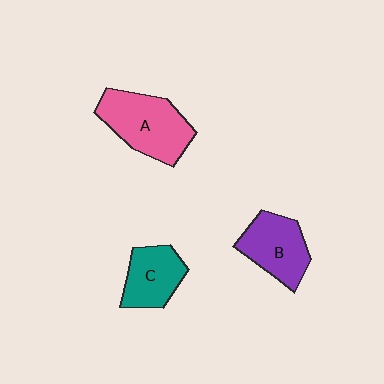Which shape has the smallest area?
Shape C (teal).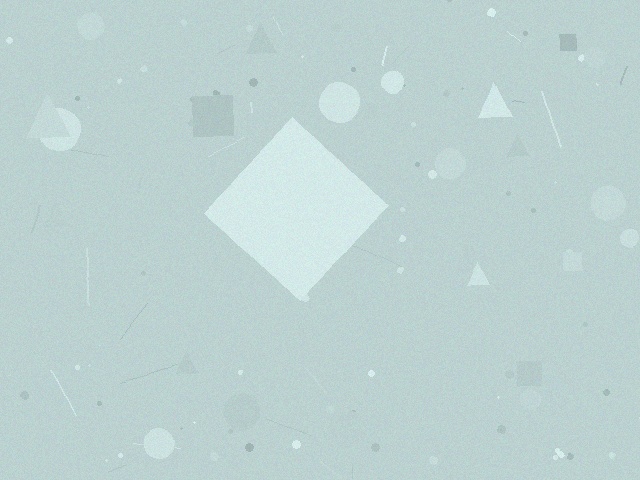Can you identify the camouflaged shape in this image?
The camouflaged shape is a diamond.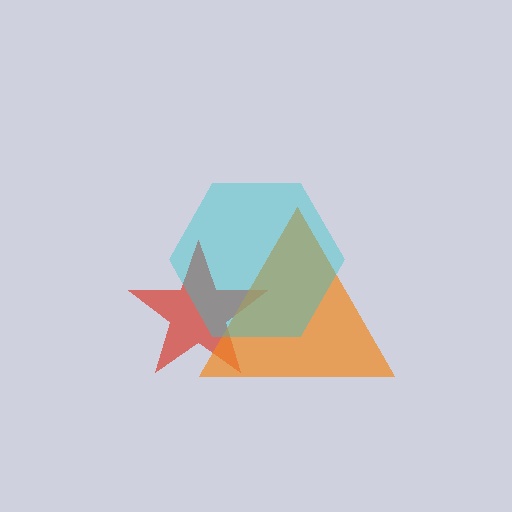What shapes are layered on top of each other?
The layered shapes are: a red star, an orange triangle, a cyan hexagon.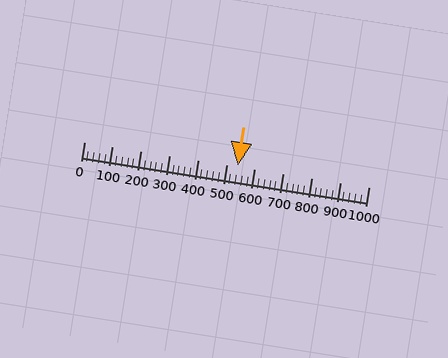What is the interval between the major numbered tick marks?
The major tick marks are spaced 100 units apart.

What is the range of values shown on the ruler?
The ruler shows values from 0 to 1000.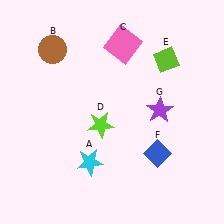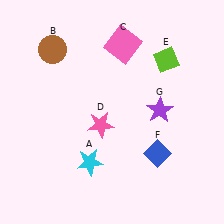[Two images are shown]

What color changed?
The star (D) changed from lime in Image 1 to pink in Image 2.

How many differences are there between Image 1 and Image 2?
There is 1 difference between the two images.